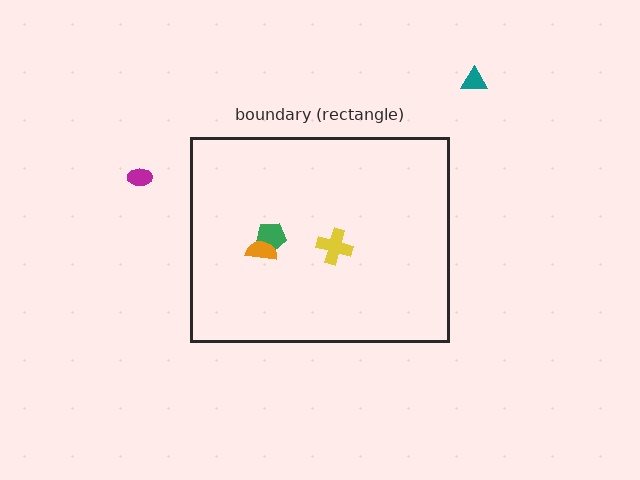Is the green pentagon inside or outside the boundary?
Inside.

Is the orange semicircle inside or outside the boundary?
Inside.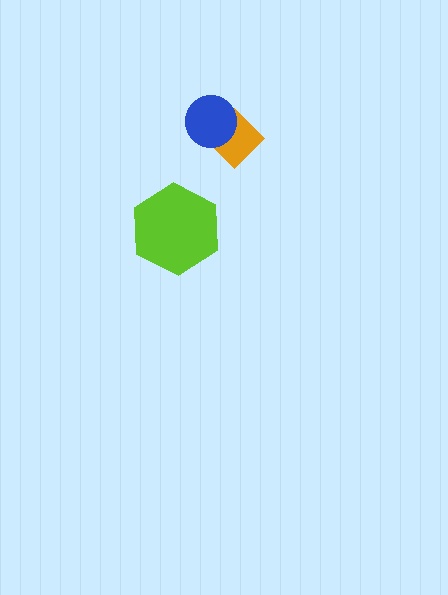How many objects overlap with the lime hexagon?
0 objects overlap with the lime hexagon.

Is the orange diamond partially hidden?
Yes, it is partially covered by another shape.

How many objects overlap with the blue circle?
1 object overlaps with the blue circle.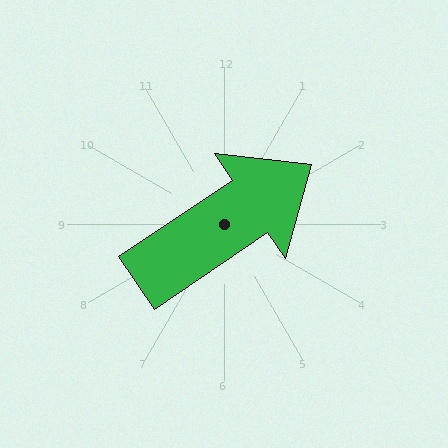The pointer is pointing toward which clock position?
Roughly 2 o'clock.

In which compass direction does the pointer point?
Northeast.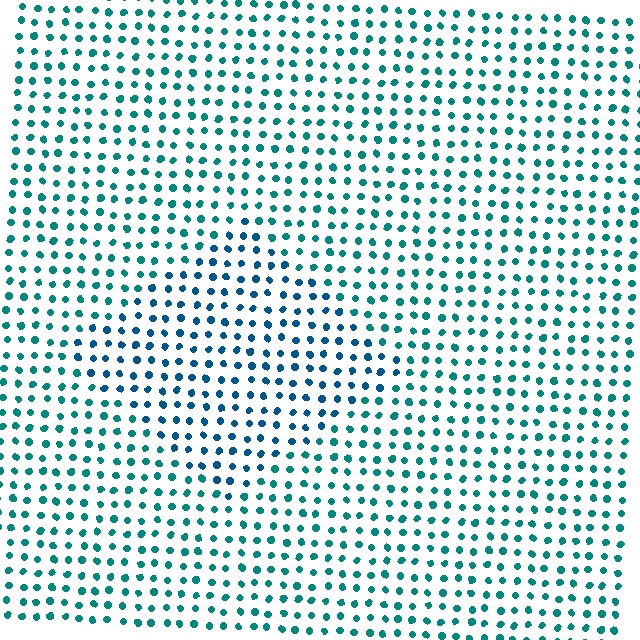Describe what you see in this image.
The image is filled with small teal elements in a uniform arrangement. A diamond-shaped region is visible where the elements are tinted to a slightly different hue, forming a subtle color boundary.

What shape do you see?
I see a diamond.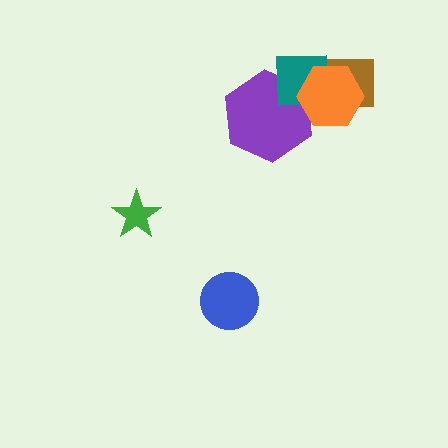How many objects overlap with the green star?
0 objects overlap with the green star.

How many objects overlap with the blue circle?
0 objects overlap with the blue circle.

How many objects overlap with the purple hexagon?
3 objects overlap with the purple hexagon.